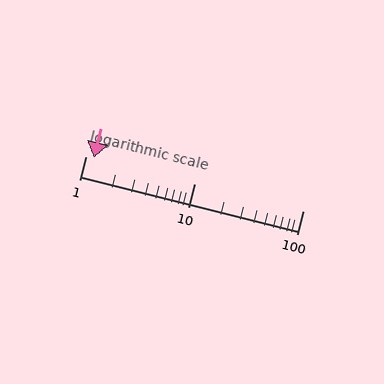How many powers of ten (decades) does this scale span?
The scale spans 2 decades, from 1 to 100.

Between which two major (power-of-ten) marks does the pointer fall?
The pointer is between 1 and 10.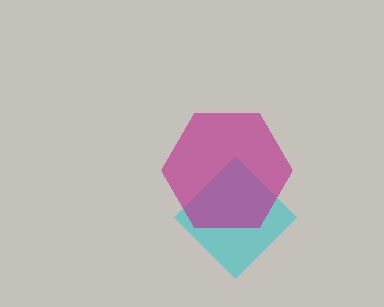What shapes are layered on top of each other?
The layered shapes are: a cyan diamond, a magenta hexagon.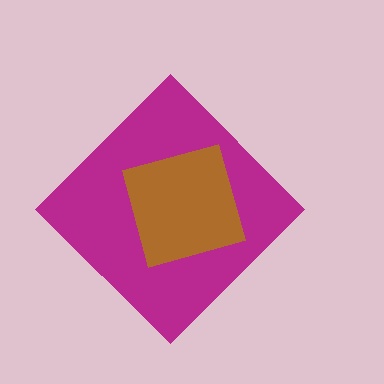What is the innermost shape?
The brown square.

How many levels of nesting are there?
2.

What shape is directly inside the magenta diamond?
The brown square.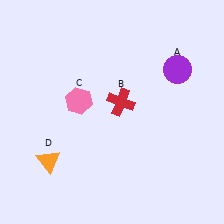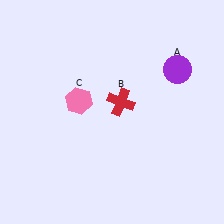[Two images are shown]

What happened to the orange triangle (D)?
The orange triangle (D) was removed in Image 2. It was in the bottom-left area of Image 1.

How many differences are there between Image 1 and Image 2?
There is 1 difference between the two images.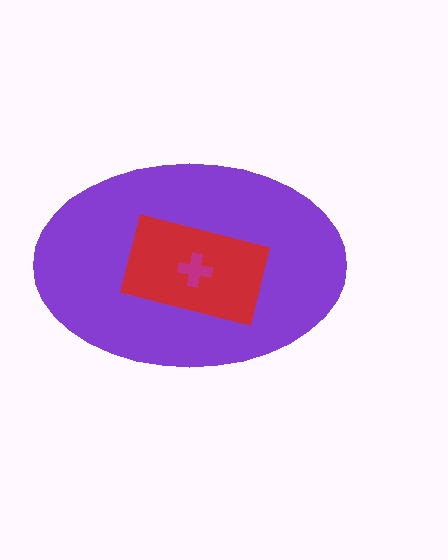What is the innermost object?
The magenta cross.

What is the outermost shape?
The purple ellipse.